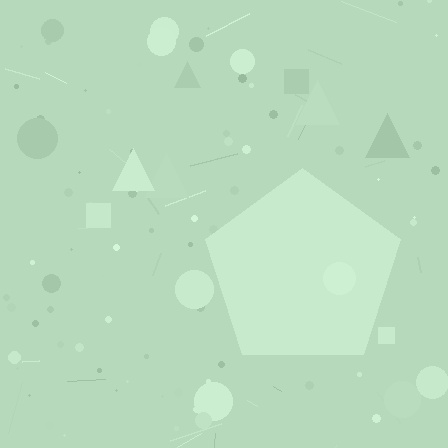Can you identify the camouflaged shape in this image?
The camouflaged shape is a pentagon.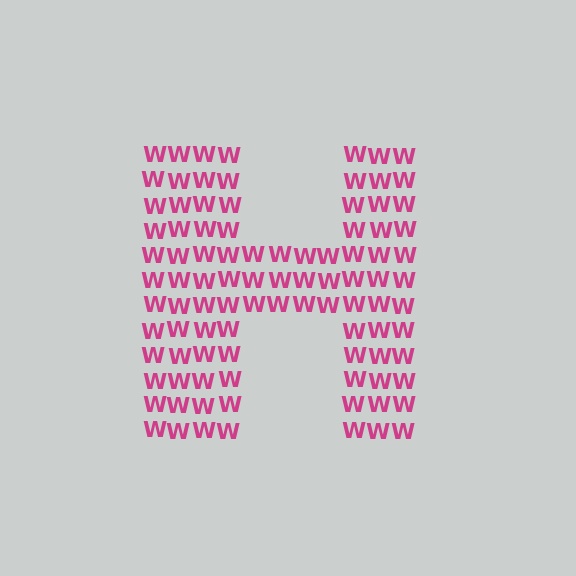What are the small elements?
The small elements are letter W's.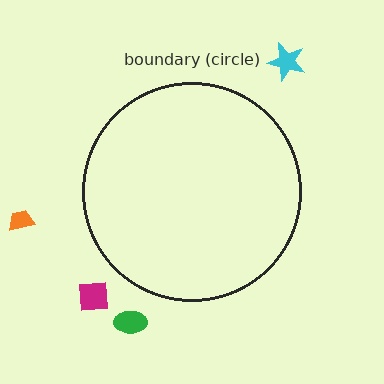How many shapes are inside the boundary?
0 inside, 4 outside.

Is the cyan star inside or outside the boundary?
Outside.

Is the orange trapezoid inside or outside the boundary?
Outside.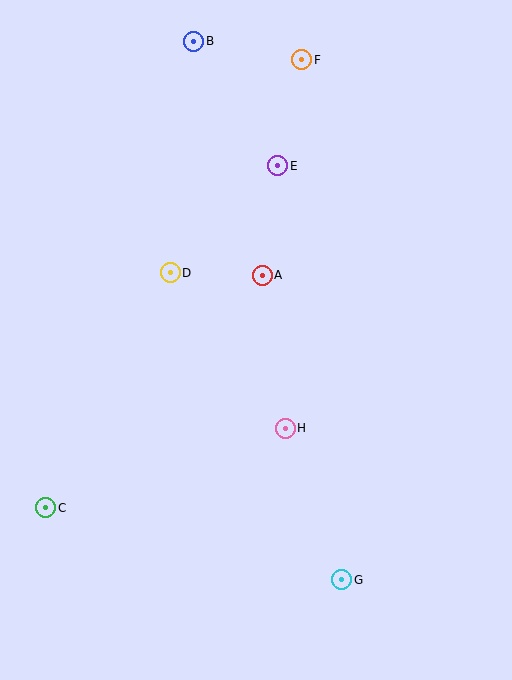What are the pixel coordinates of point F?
Point F is at (302, 60).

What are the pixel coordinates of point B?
Point B is at (194, 41).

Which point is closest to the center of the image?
Point A at (262, 275) is closest to the center.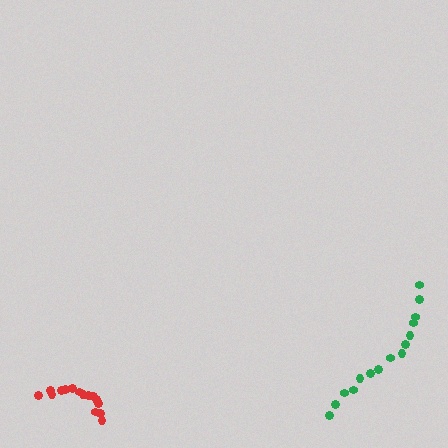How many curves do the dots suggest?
There are 2 distinct paths.